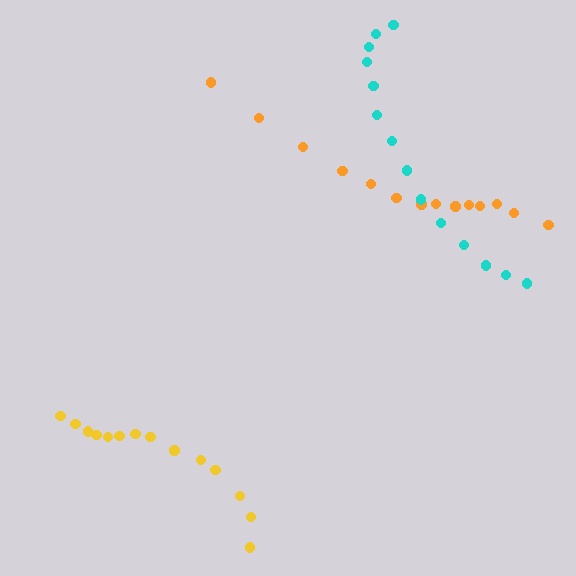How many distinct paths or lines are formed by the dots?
There are 3 distinct paths.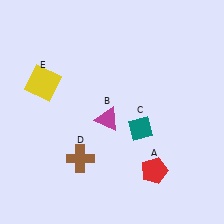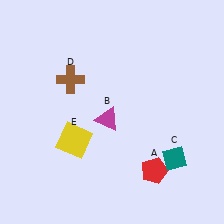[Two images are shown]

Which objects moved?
The objects that moved are: the teal diamond (C), the brown cross (D), the yellow square (E).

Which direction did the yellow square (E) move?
The yellow square (E) moved down.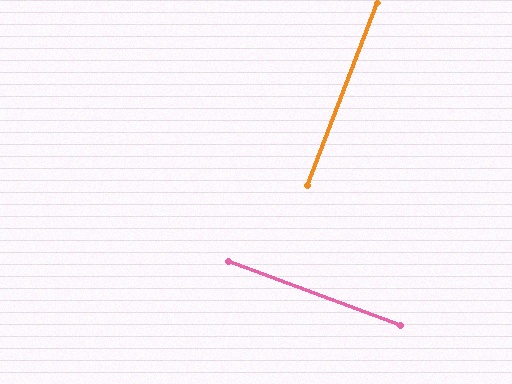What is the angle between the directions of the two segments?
Approximately 89 degrees.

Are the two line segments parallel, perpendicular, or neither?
Perpendicular — they meet at approximately 89°.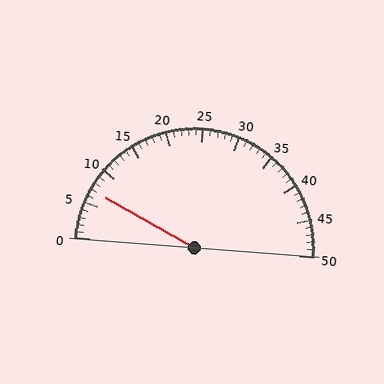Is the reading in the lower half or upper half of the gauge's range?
The reading is in the lower half of the range (0 to 50).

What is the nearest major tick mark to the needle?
The nearest major tick mark is 5.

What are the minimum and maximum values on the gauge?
The gauge ranges from 0 to 50.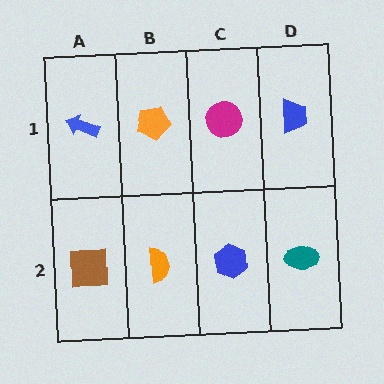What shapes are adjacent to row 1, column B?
An orange semicircle (row 2, column B), a blue arrow (row 1, column A), a magenta circle (row 1, column C).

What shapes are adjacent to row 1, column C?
A blue hexagon (row 2, column C), an orange pentagon (row 1, column B), a blue trapezoid (row 1, column D).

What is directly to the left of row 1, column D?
A magenta circle.